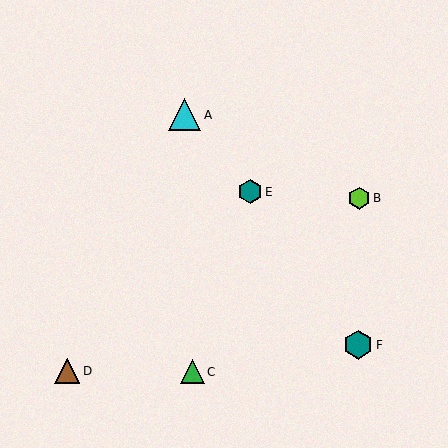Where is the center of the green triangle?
The center of the green triangle is at (192, 372).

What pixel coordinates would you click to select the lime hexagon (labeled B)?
Click at (359, 198) to select the lime hexagon B.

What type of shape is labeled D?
Shape D is a brown triangle.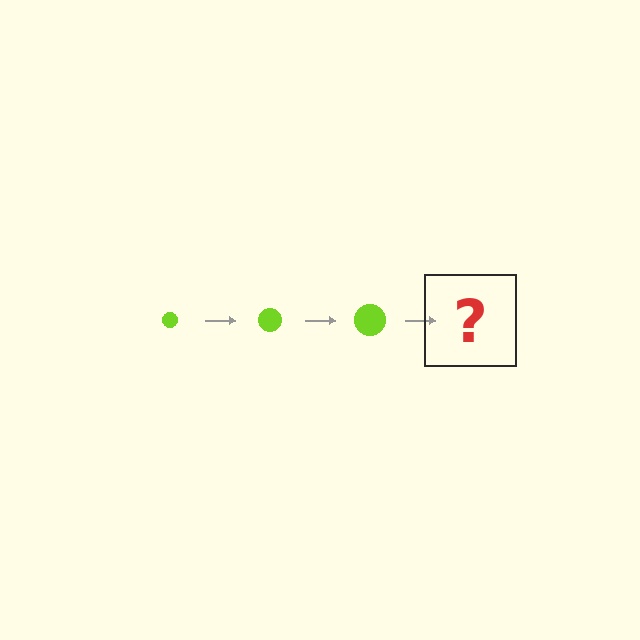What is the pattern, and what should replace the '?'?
The pattern is that the circle gets progressively larger each step. The '?' should be a lime circle, larger than the previous one.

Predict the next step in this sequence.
The next step is a lime circle, larger than the previous one.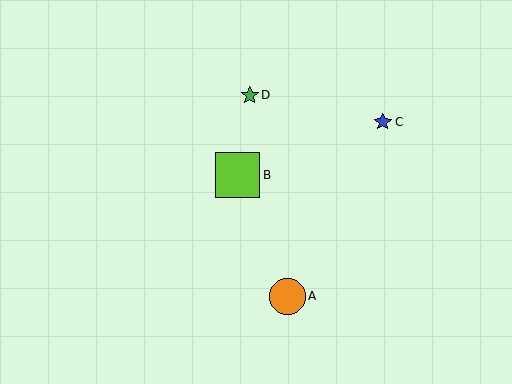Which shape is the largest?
The lime square (labeled B) is the largest.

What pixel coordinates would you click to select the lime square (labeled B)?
Click at (237, 175) to select the lime square B.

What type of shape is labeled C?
Shape C is a blue star.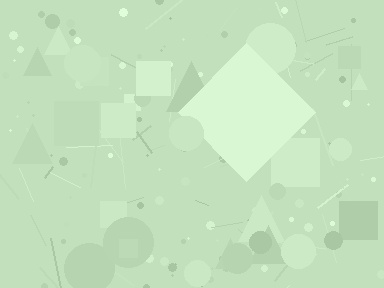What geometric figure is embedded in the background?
A diamond is embedded in the background.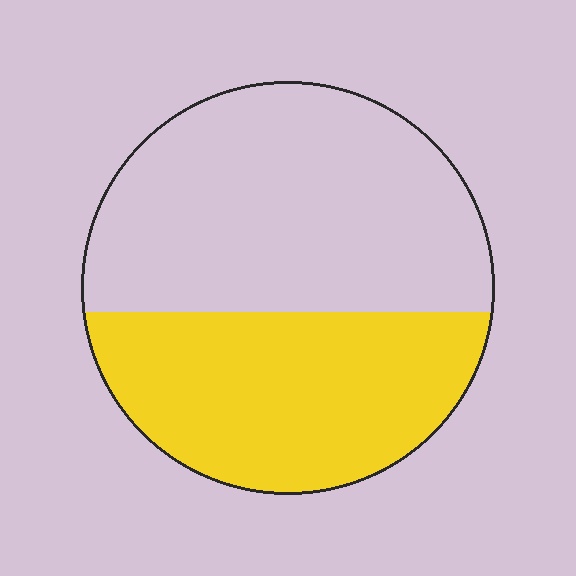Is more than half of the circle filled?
No.